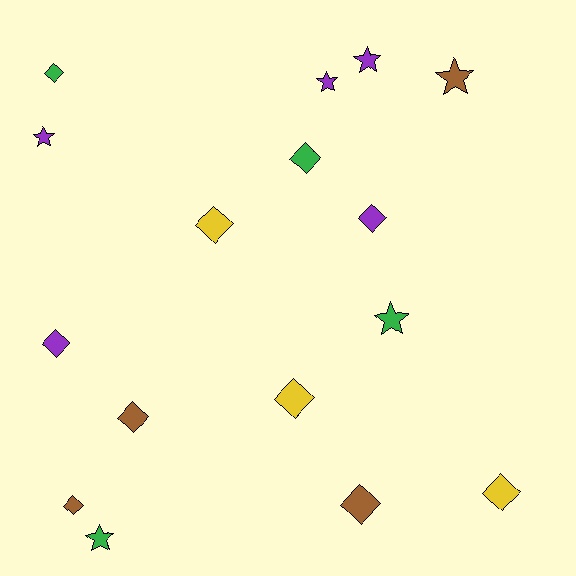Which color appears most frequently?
Purple, with 5 objects.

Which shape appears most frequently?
Diamond, with 10 objects.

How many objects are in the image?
There are 16 objects.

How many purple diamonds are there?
There are 2 purple diamonds.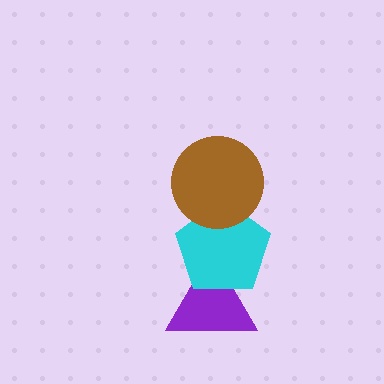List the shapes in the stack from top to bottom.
From top to bottom: the brown circle, the cyan pentagon, the purple triangle.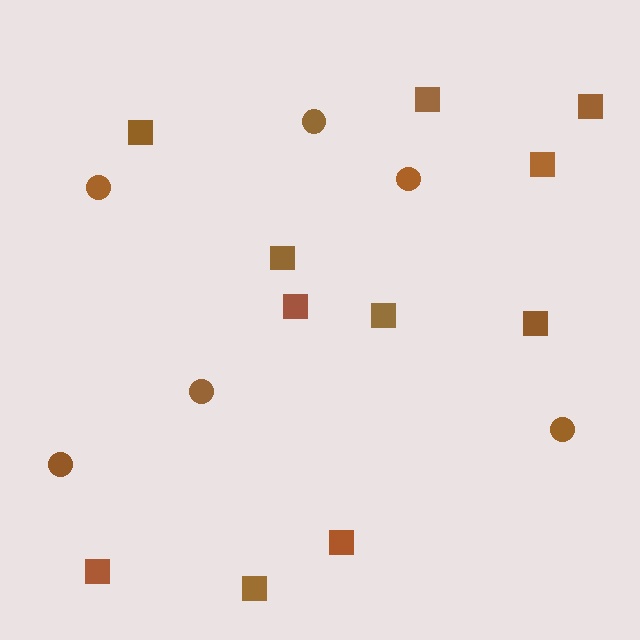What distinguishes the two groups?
There are 2 groups: one group of circles (6) and one group of squares (11).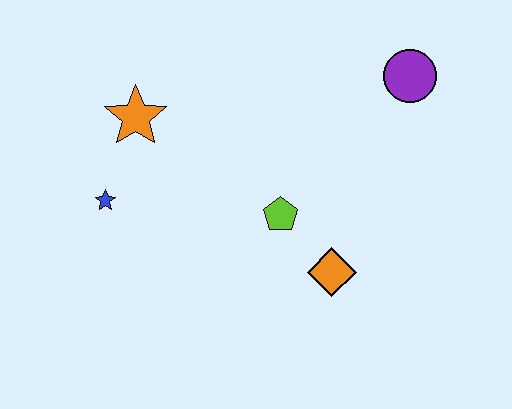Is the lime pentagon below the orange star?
Yes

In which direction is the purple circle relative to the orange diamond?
The purple circle is above the orange diamond.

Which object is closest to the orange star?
The blue star is closest to the orange star.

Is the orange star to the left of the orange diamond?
Yes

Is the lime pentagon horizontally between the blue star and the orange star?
No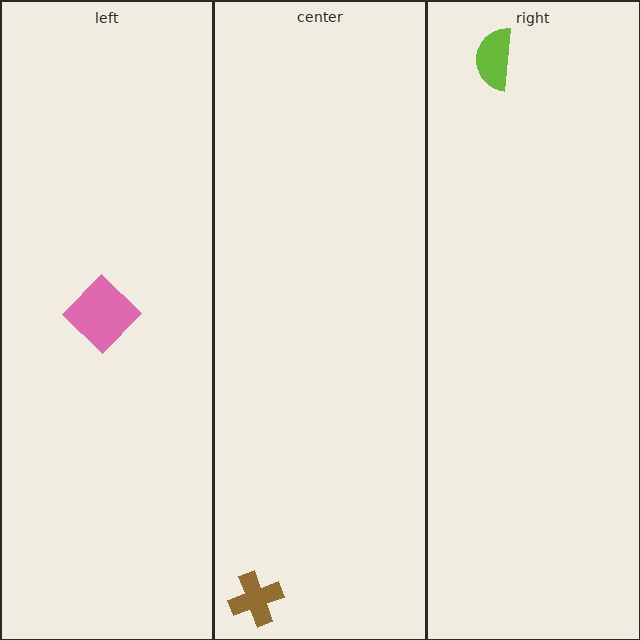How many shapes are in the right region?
1.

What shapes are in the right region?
The lime semicircle.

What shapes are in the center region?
The brown cross.